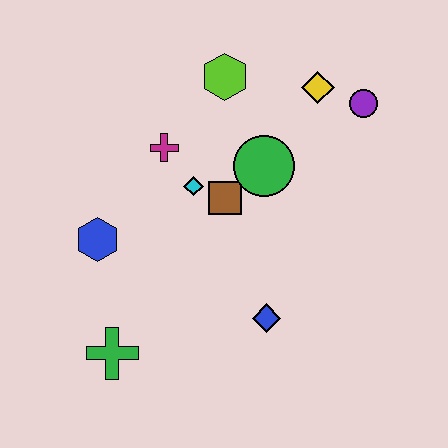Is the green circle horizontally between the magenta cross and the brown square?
No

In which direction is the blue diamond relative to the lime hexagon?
The blue diamond is below the lime hexagon.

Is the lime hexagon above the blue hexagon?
Yes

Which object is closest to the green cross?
The blue hexagon is closest to the green cross.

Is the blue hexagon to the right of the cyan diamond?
No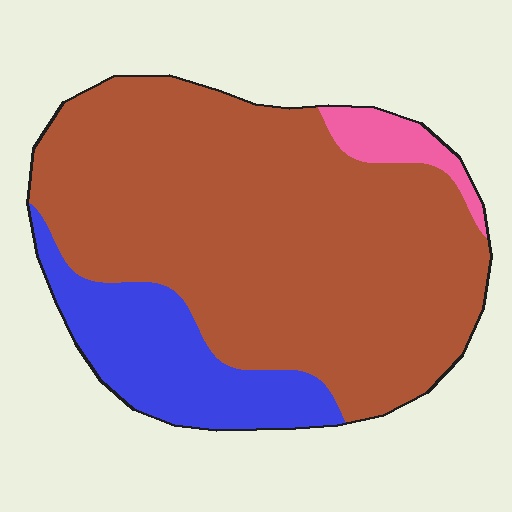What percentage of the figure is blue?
Blue covers around 20% of the figure.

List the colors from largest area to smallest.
From largest to smallest: brown, blue, pink.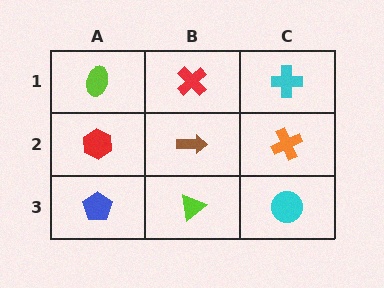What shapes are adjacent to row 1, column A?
A red hexagon (row 2, column A), a red cross (row 1, column B).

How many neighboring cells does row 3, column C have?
2.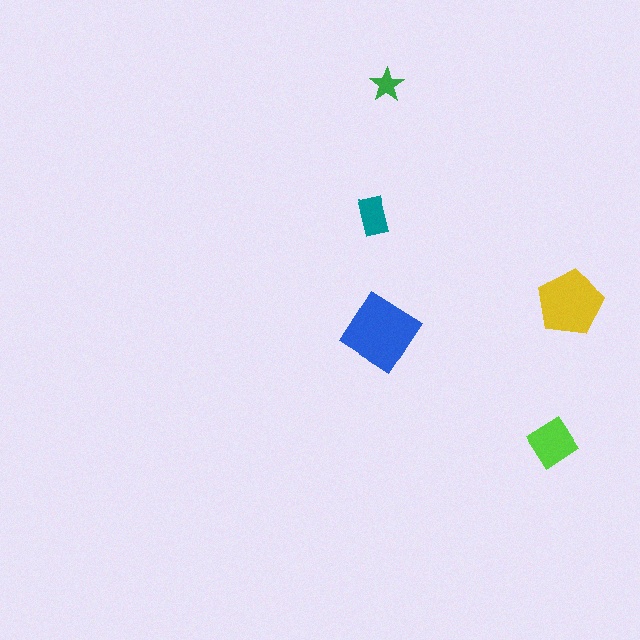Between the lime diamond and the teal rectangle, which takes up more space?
The lime diamond.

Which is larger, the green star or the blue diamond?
The blue diamond.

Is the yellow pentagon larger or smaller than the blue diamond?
Smaller.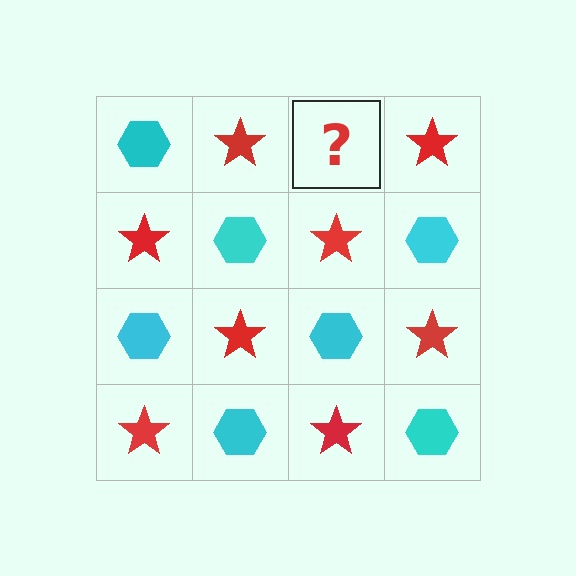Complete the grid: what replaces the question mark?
The question mark should be replaced with a cyan hexagon.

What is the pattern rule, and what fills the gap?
The rule is that it alternates cyan hexagon and red star in a checkerboard pattern. The gap should be filled with a cyan hexagon.